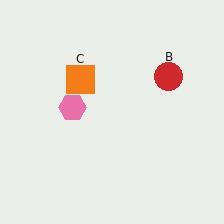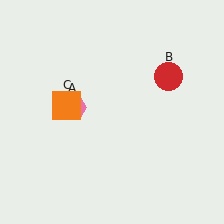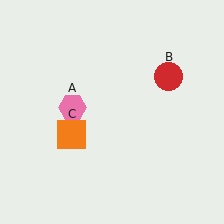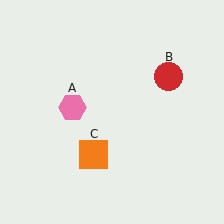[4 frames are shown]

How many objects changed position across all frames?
1 object changed position: orange square (object C).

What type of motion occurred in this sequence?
The orange square (object C) rotated counterclockwise around the center of the scene.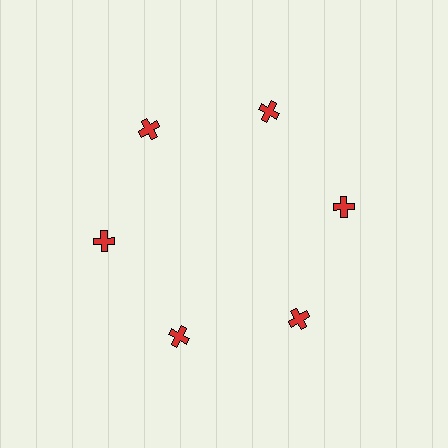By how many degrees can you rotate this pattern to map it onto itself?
The pattern maps onto itself every 60 degrees of rotation.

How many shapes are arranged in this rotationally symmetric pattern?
There are 6 shapes, arranged in 6 groups of 1.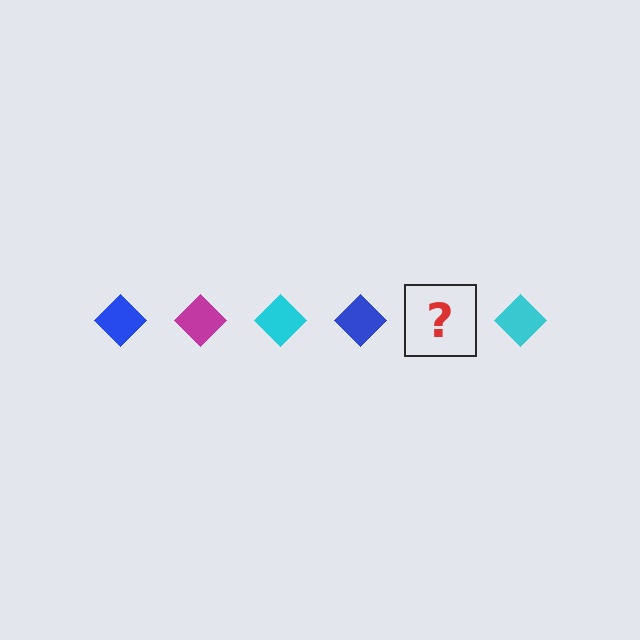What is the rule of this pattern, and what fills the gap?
The rule is that the pattern cycles through blue, magenta, cyan diamonds. The gap should be filled with a magenta diamond.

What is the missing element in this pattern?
The missing element is a magenta diamond.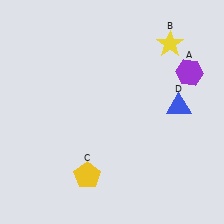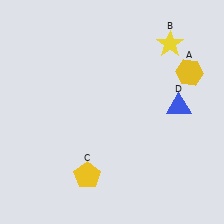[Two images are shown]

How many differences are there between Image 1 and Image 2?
There is 1 difference between the two images.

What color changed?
The hexagon (A) changed from purple in Image 1 to yellow in Image 2.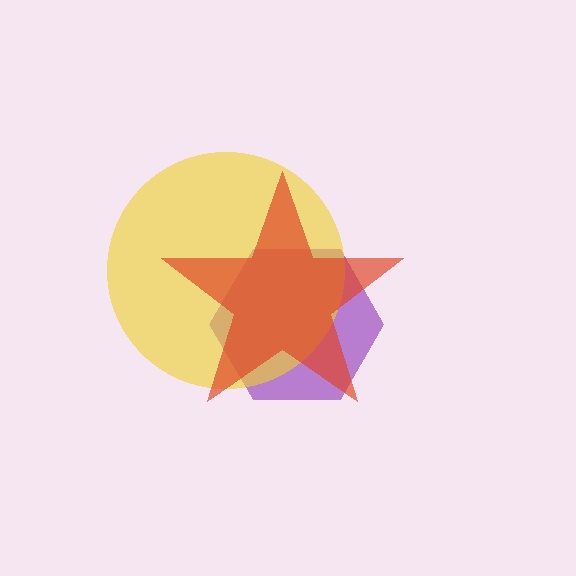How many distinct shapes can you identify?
There are 3 distinct shapes: a purple hexagon, a yellow circle, a red star.